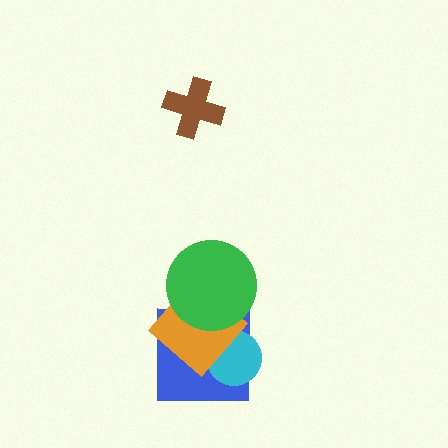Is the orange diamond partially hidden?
Yes, it is partially covered by another shape.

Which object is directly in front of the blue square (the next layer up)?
The cyan circle is directly in front of the blue square.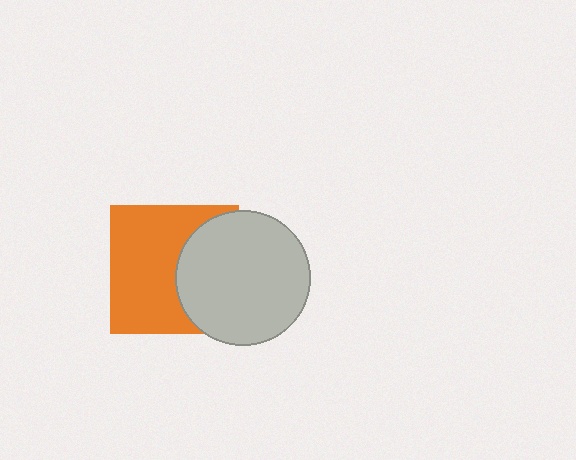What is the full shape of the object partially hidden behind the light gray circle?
The partially hidden object is an orange square.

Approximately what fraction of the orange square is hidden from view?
Roughly 39% of the orange square is hidden behind the light gray circle.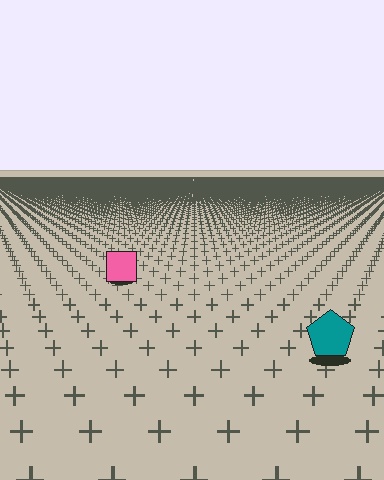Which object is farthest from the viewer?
The pink square is farthest from the viewer. It appears smaller and the ground texture around it is denser.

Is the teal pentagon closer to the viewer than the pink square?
Yes. The teal pentagon is closer — you can tell from the texture gradient: the ground texture is coarser near it.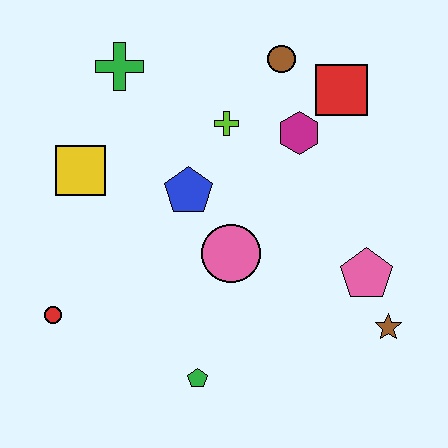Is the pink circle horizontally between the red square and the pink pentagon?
No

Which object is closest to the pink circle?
The blue pentagon is closest to the pink circle.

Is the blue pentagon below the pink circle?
No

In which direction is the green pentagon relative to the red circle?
The green pentagon is to the right of the red circle.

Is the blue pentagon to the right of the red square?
No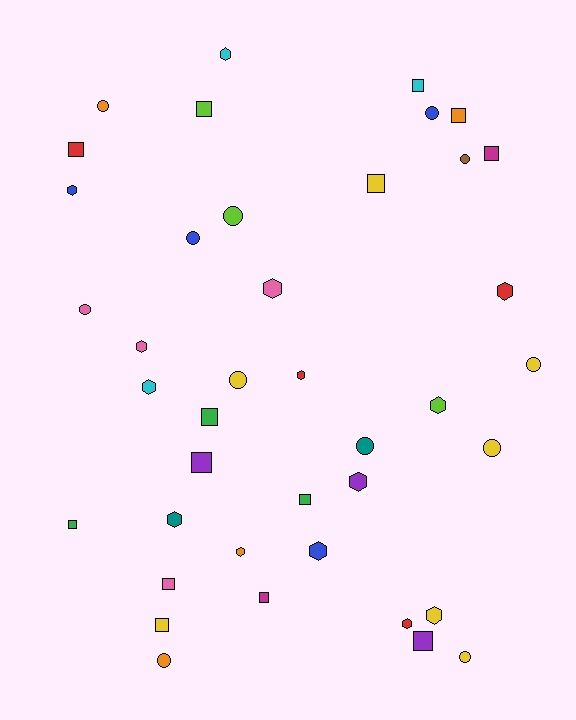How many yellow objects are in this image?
There are 7 yellow objects.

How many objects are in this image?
There are 40 objects.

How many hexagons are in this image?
There are 14 hexagons.